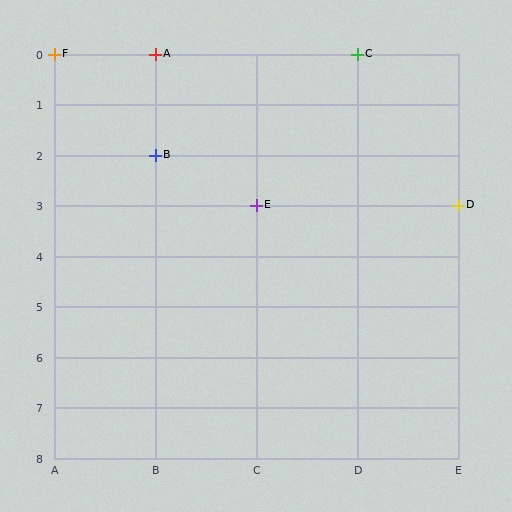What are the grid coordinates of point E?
Point E is at grid coordinates (C, 3).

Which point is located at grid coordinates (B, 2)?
Point B is at (B, 2).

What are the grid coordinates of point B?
Point B is at grid coordinates (B, 2).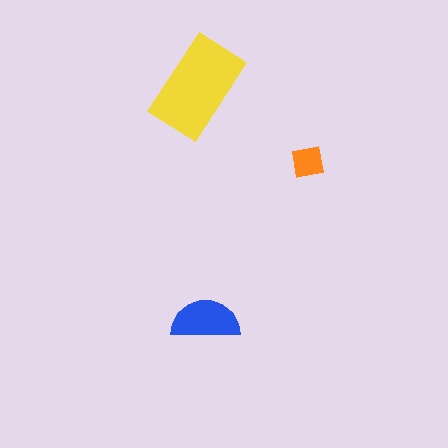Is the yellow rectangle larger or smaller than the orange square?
Larger.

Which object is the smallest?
The orange square.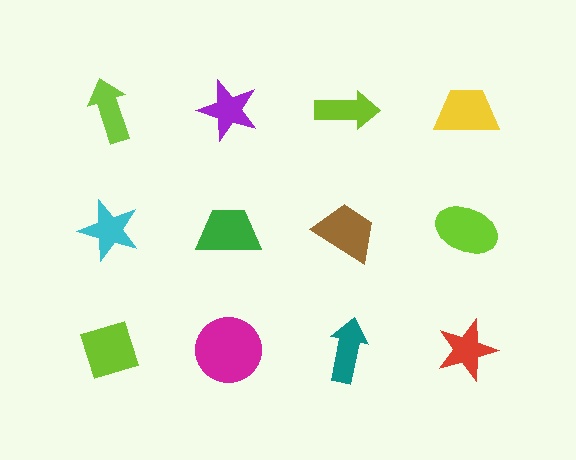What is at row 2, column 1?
A cyan star.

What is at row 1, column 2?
A purple star.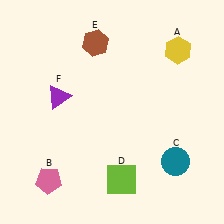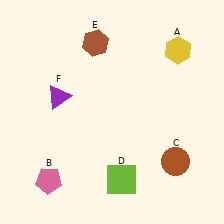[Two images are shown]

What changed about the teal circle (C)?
In Image 1, C is teal. In Image 2, it changed to brown.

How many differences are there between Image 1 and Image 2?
There is 1 difference between the two images.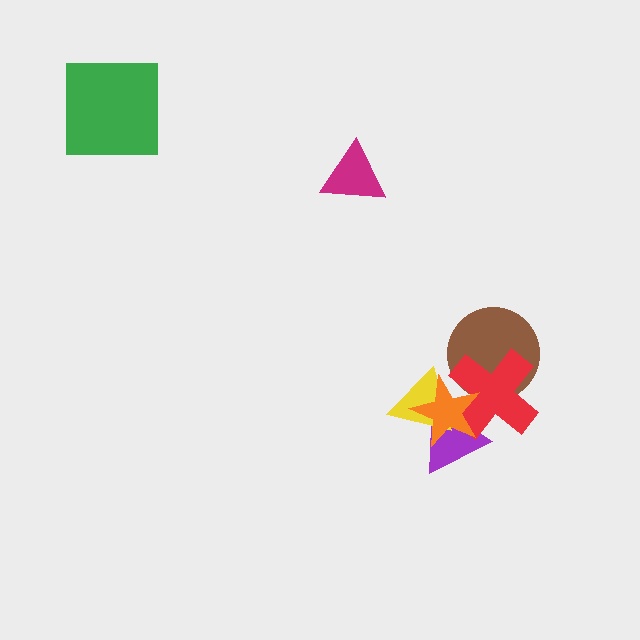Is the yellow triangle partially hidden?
Yes, it is partially covered by another shape.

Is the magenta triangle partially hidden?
No, no other shape covers it.